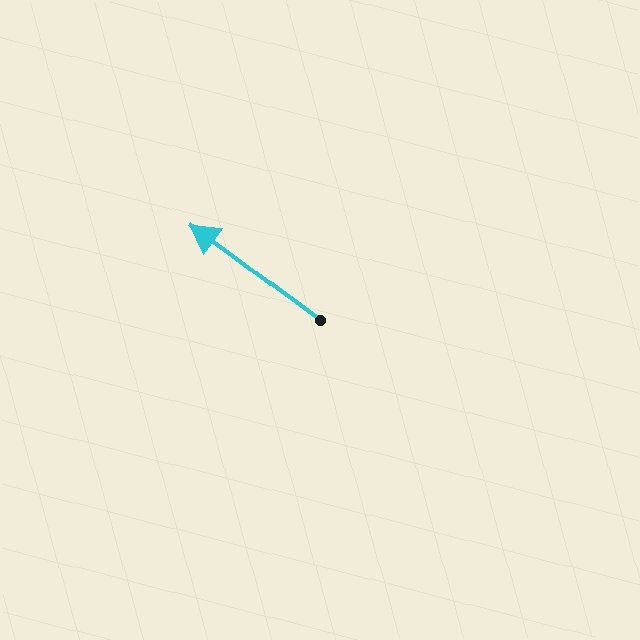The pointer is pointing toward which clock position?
Roughly 10 o'clock.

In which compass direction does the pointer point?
Northwest.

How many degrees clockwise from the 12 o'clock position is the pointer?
Approximately 307 degrees.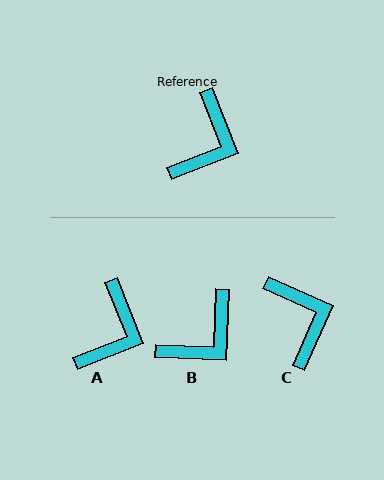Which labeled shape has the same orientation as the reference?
A.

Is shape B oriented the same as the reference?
No, it is off by about 24 degrees.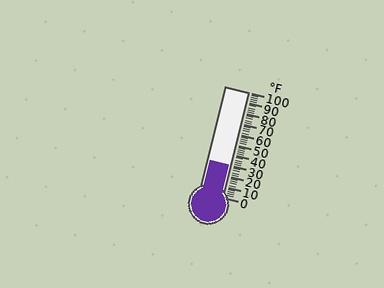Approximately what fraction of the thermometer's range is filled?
The thermometer is filled to approximately 30% of its range.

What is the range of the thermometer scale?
The thermometer scale ranges from 0°F to 100°F.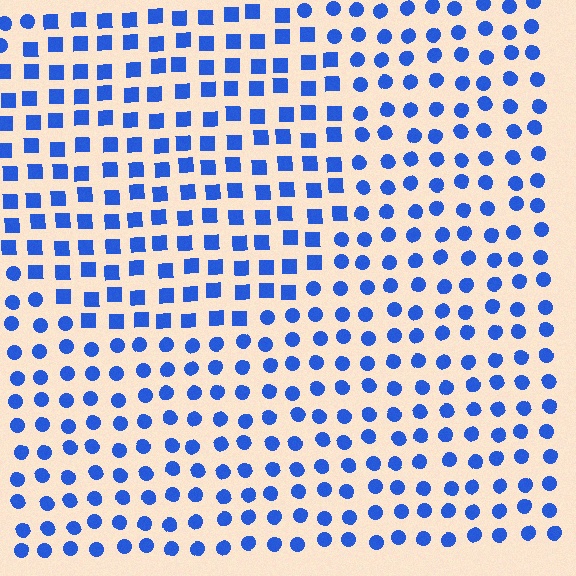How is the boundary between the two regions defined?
The boundary is defined by a change in element shape: squares inside vs. circles outside. All elements share the same color and spacing.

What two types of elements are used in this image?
The image uses squares inside the circle region and circles outside it.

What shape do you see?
I see a circle.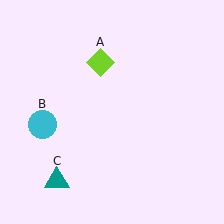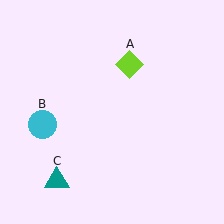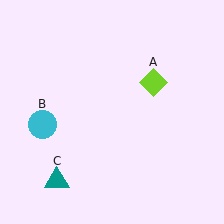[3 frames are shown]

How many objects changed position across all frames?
1 object changed position: lime diamond (object A).